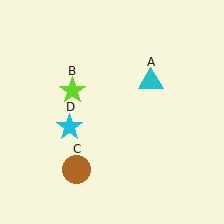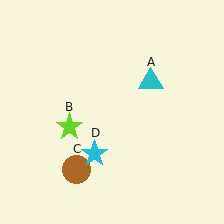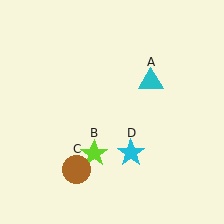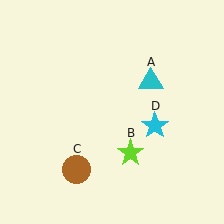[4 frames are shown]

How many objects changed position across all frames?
2 objects changed position: lime star (object B), cyan star (object D).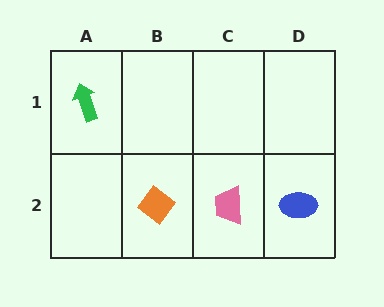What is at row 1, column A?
A green arrow.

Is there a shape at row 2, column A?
No, that cell is empty.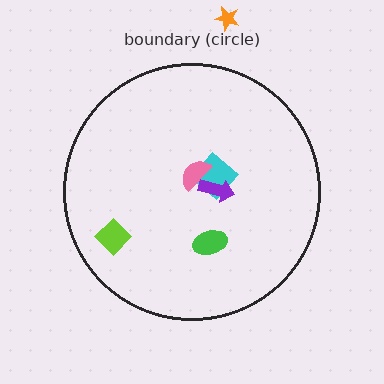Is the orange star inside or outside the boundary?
Outside.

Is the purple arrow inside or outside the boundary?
Inside.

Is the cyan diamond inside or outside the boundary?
Inside.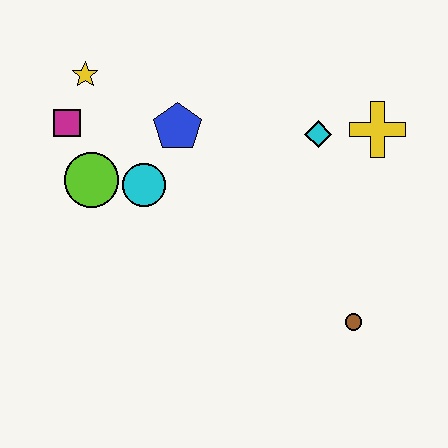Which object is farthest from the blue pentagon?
The brown circle is farthest from the blue pentagon.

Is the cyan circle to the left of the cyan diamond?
Yes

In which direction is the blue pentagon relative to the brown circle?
The blue pentagon is above the brown circle.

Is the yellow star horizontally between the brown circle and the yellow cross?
No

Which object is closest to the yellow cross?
The cyan diamond is closest to the yellow cross.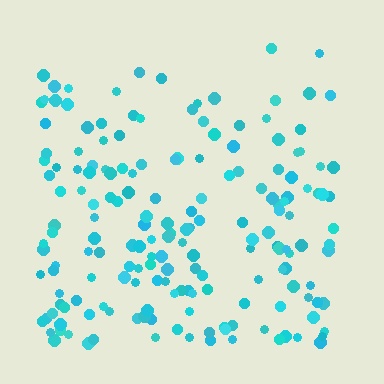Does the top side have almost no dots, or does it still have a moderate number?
Still a moderate number, just noticeably fewer than the bottom.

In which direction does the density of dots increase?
From top to bottom, with the bottom side densest.